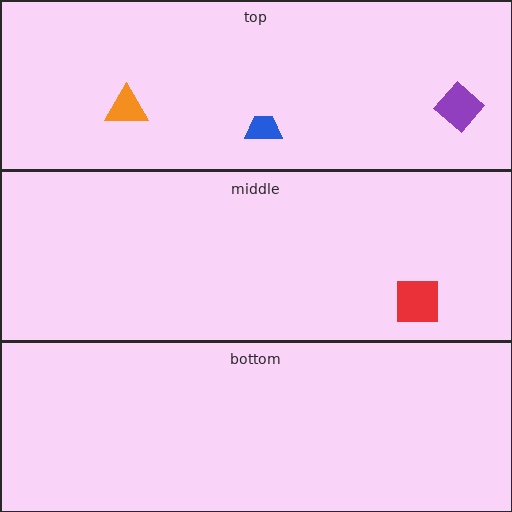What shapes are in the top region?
The purple diamond, the orange triangle, the blue trapezoid.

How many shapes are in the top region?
3.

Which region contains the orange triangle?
The top region.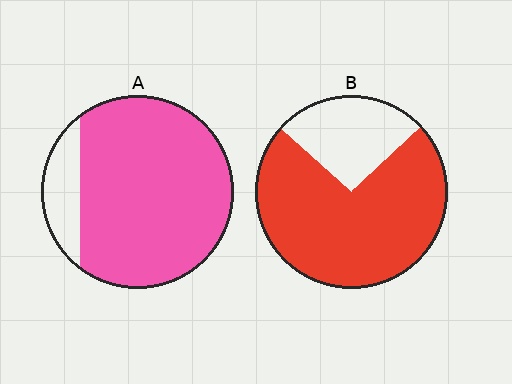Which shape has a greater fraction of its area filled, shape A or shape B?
Shape A.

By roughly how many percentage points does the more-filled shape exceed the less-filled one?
By roughly 10 percentage points (A over B).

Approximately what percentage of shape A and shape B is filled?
A is approximately 85% and B is approximately 75%.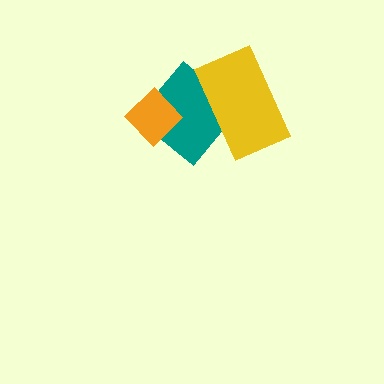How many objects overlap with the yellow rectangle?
1 object overlaps with the yellow rectangle.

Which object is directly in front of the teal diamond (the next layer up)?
The orange diamond is directly in front of the teal diamond.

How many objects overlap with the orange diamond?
1 object overlaps with the orange diamond.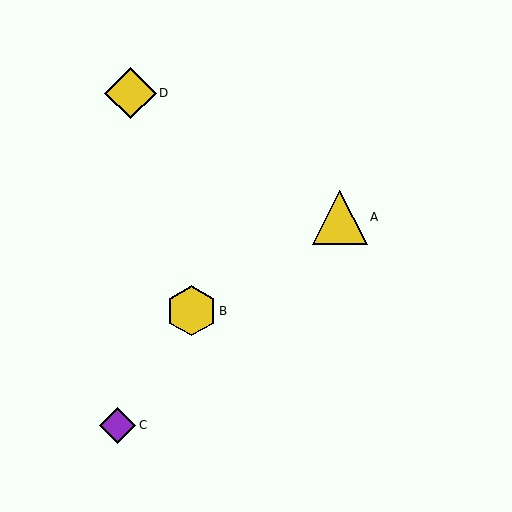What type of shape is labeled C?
Shape C is a purple diamond.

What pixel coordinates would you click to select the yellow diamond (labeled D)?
Click at (130, 93) to select the yellow diamond D.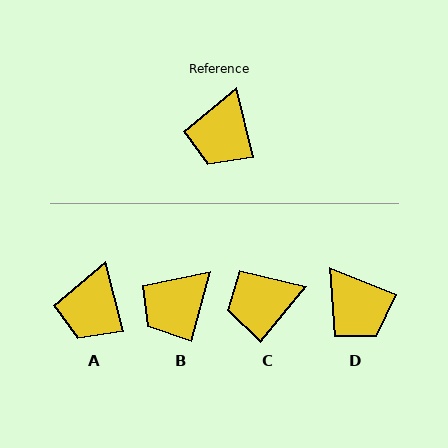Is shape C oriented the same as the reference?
No, it is off by about 54 degrees.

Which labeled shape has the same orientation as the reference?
A.